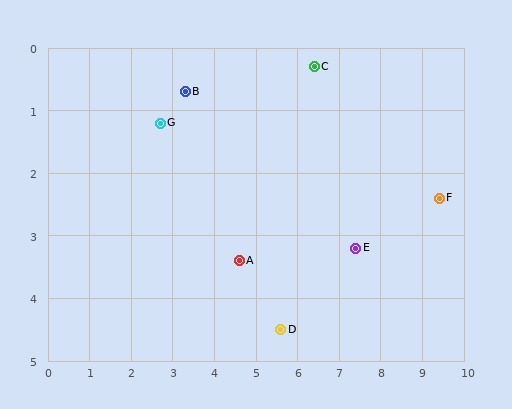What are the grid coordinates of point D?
Point D is at approximately (5.6, 4.5).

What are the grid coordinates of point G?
Point G is at approximately (2.7, 1.2).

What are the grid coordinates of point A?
Point A is at approximately (4.6, 3.4).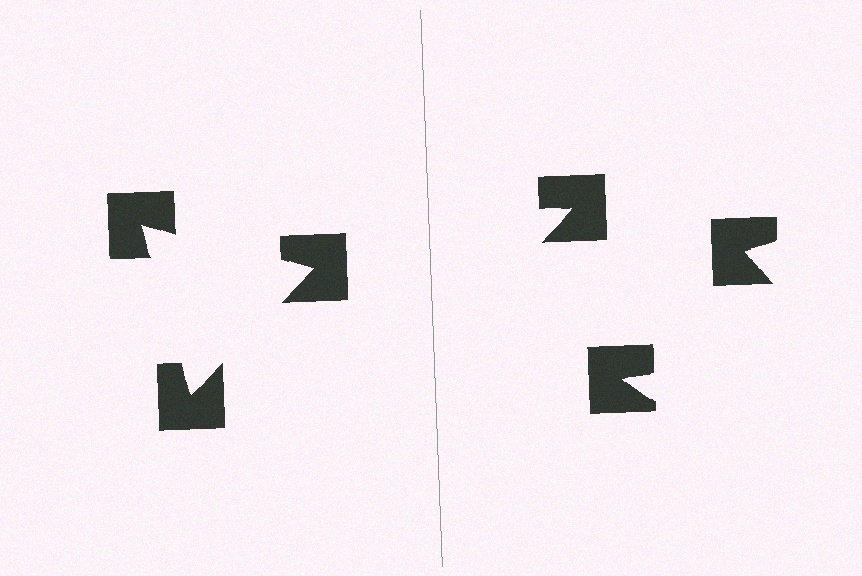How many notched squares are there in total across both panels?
6 — 3 on each side.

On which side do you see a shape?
An illusory triangle appears on the left side. On the right side the wedge cuts are rotated, so no coherent shape forms.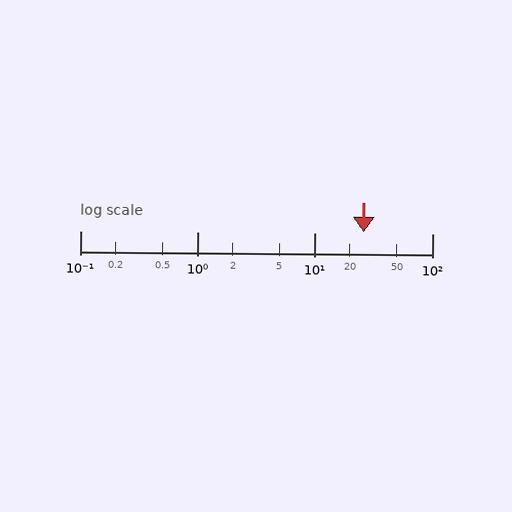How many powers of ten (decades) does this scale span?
The scale spans 3 decades, from 0.1 to 100.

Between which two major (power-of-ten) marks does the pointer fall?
The pointer is between 10 and 100.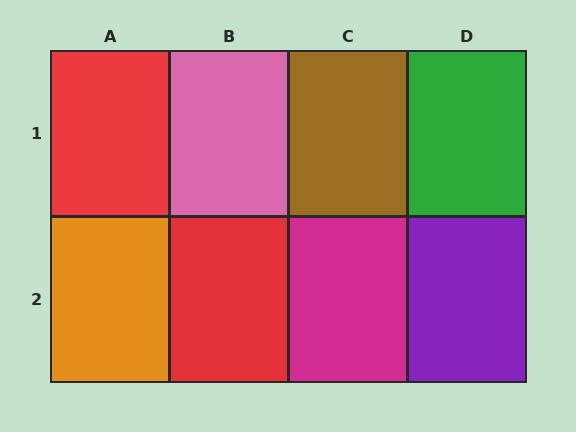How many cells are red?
2 cells are red.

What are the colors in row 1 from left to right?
Red, pink, brown, green.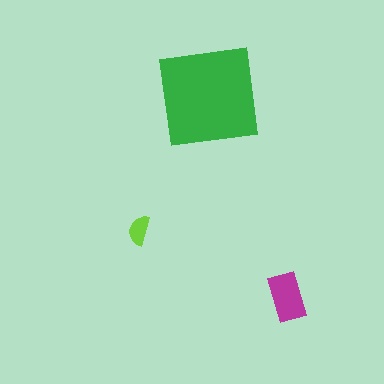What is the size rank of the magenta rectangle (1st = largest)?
2nd.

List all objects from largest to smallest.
The green square, the magenta rectangle, the lime semicircle.